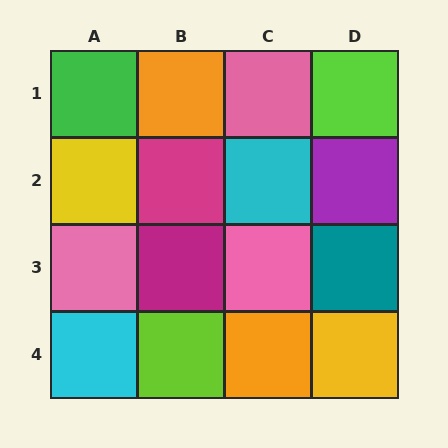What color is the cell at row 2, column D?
Purple.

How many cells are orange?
2 cells are orange.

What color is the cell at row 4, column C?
Orange.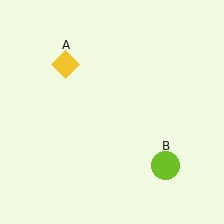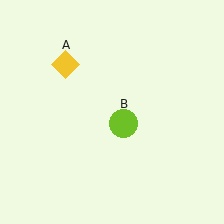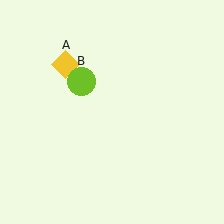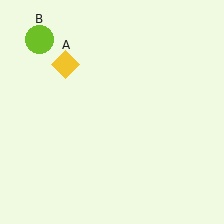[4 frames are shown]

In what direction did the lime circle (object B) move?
The lime circle (object B) moved up and to the left.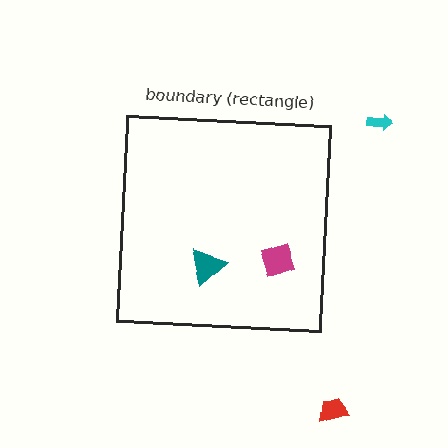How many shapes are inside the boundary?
2 inside, 2 outside.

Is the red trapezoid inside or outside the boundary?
Outside.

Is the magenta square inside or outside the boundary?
Inside.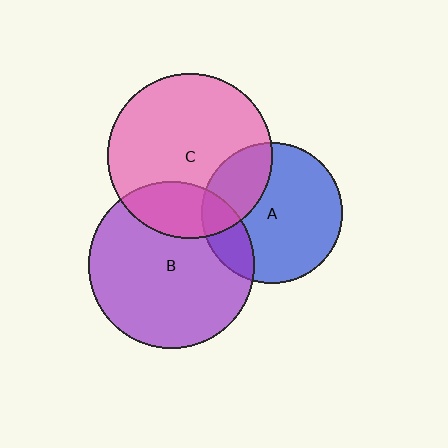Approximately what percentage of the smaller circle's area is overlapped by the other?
Approximately 20%.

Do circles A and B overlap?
Yes.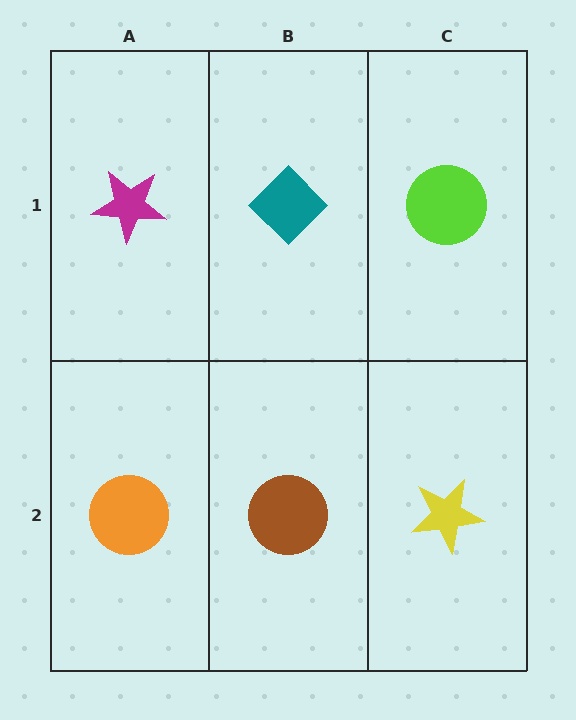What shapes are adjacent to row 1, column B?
A brown circle (row 2, column B), a magenta star (row 1, column A), a lime circle (row 1, column C).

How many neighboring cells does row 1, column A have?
2.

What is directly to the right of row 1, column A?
A teal diamond.